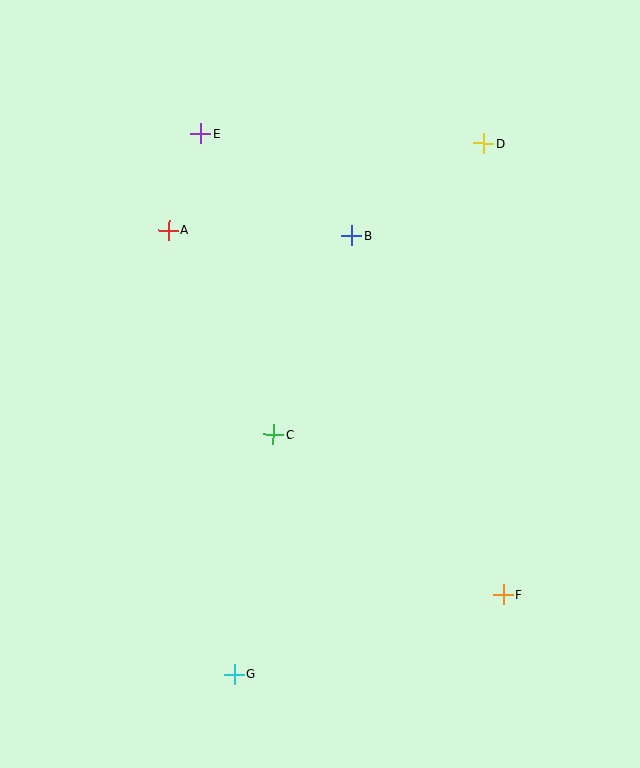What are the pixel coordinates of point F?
Point F is at (503, 594).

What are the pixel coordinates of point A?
Point A is at (169, 230).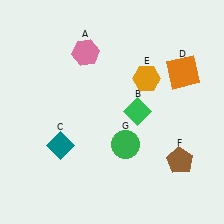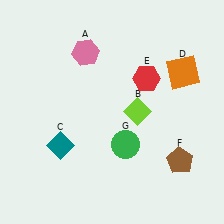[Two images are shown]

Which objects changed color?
B changed from green to lime. E changed from orange to red.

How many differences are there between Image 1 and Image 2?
There are 2 differences between the two images.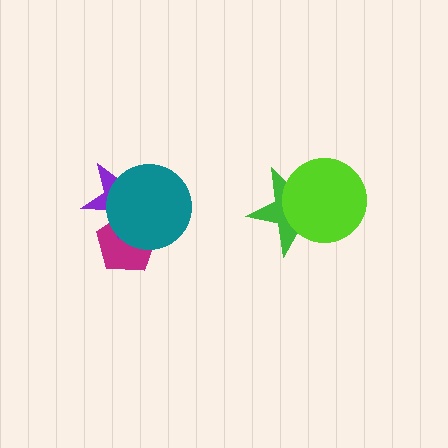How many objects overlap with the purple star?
2 objects overlap with the purple star.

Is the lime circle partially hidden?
No, no other shape covers it.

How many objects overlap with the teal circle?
2 objects overlap with the teal circle.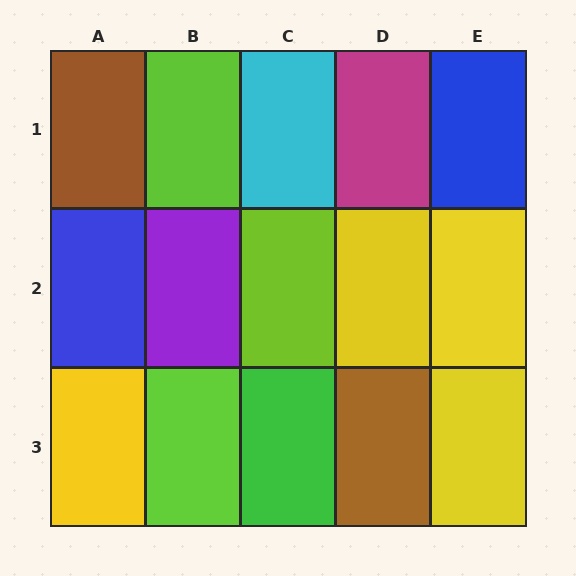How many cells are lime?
3 cells are lime.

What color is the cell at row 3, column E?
Yellow.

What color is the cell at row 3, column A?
Yellow.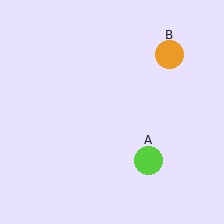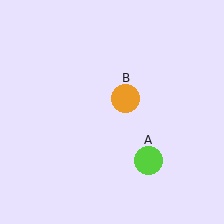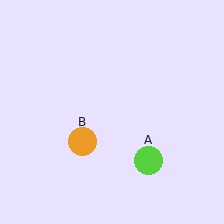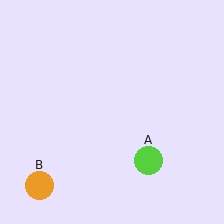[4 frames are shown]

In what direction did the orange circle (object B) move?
The orange circle (object B) moved down and to the left.